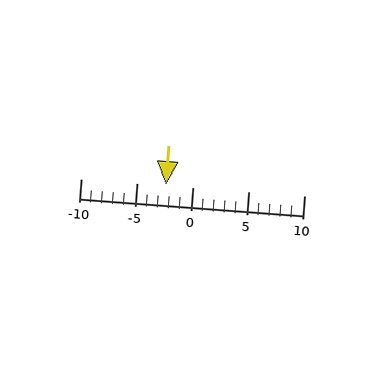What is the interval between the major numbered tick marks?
The major tick marks are spaced 5 units apart.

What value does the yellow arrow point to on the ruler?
The yellow arrow points to approximately -2.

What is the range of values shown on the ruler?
The ruler shows values from -10 to 10.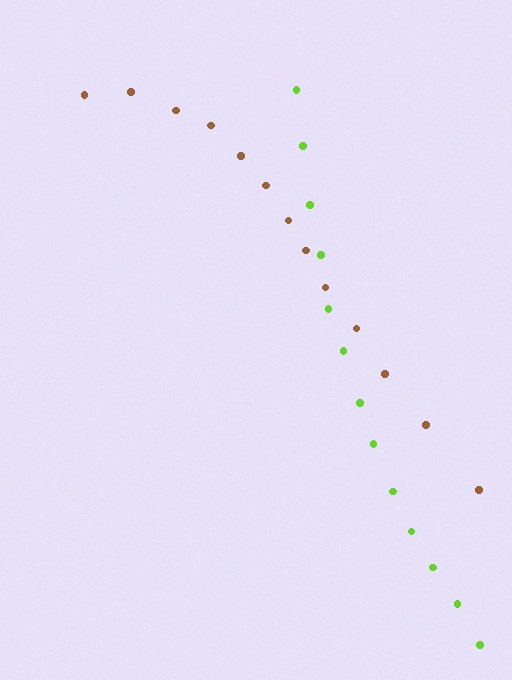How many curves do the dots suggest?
There are 2 distinct paths.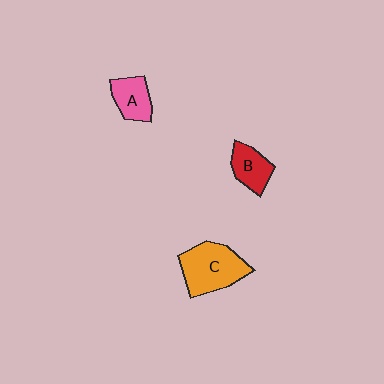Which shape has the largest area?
Shape C (orange).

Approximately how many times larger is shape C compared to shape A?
Approximately 1.9 times.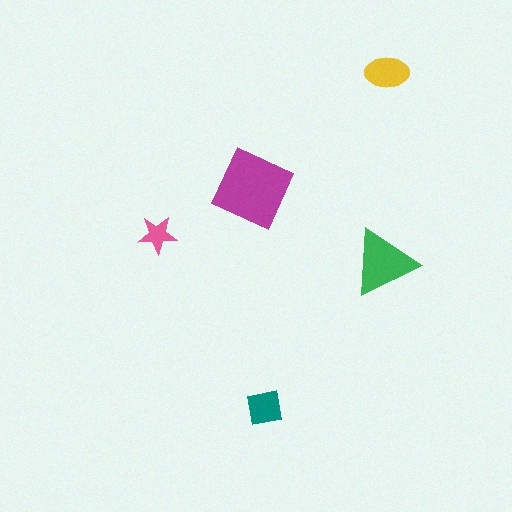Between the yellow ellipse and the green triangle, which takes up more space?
The green triangle.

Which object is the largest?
The magenta square.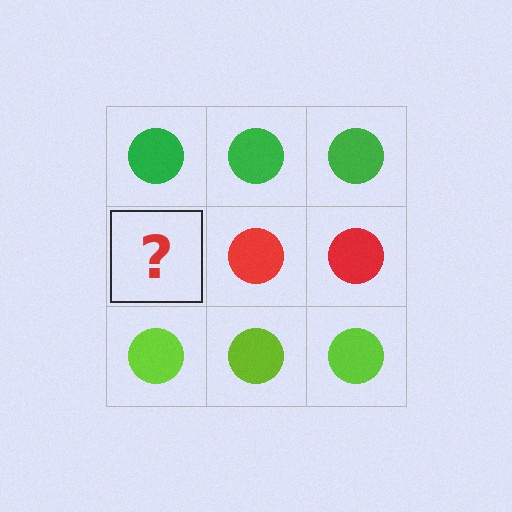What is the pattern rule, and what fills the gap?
The rule is that each row has a consistent color. The gap should be filled with a red circle.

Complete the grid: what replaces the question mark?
The question mark should be replaced with a red circle.